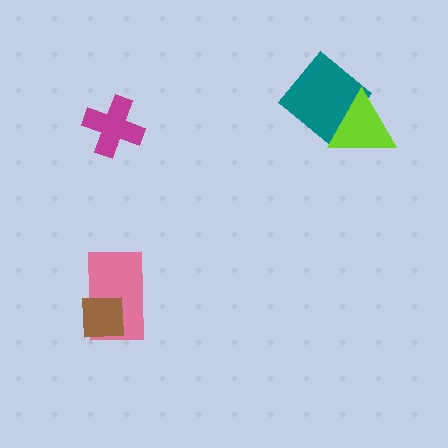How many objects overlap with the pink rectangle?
1 object overlaps with the pink rectangle.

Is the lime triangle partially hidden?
No, no other shape covers it.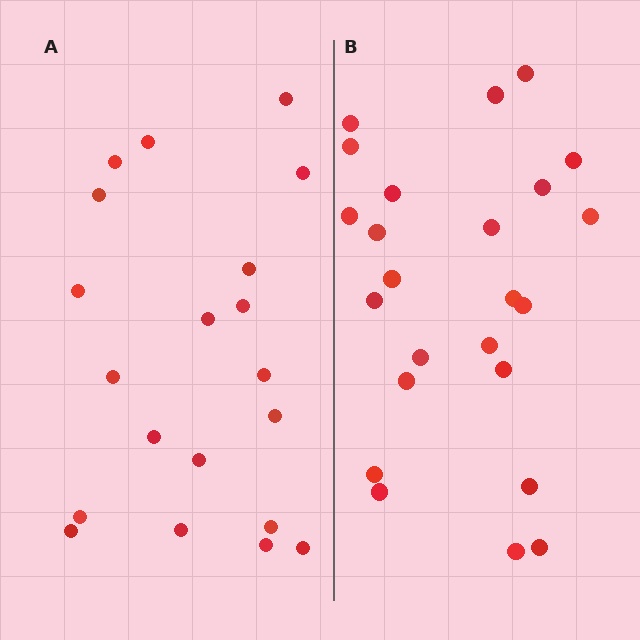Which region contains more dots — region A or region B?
Region B (the right region) has more dots.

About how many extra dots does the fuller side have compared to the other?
Region B has about 4 more dots than region A.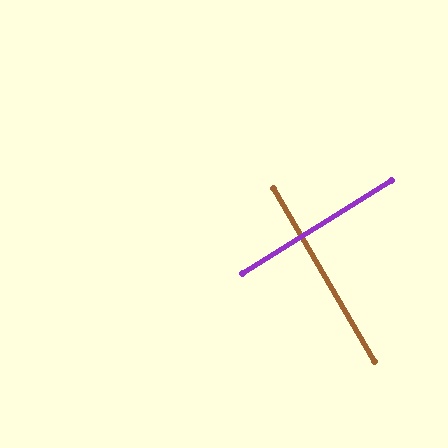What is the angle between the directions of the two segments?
Approximately 88 degrees.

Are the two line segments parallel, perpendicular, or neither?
Perpendicular — they meet at approximately 88°.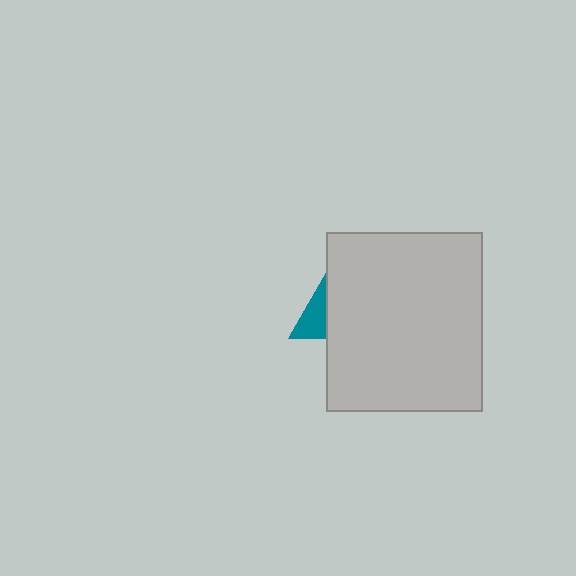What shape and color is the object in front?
The object in front is a light gray rectangle.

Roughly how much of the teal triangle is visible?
A small part of it is visible (roughly 31%).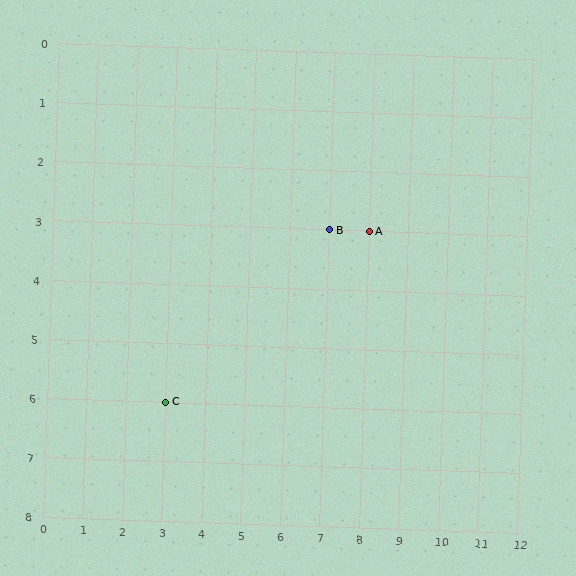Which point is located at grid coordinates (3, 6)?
Point C is at (3, 6).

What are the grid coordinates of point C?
Point C is at grid coordinates (3, 6).